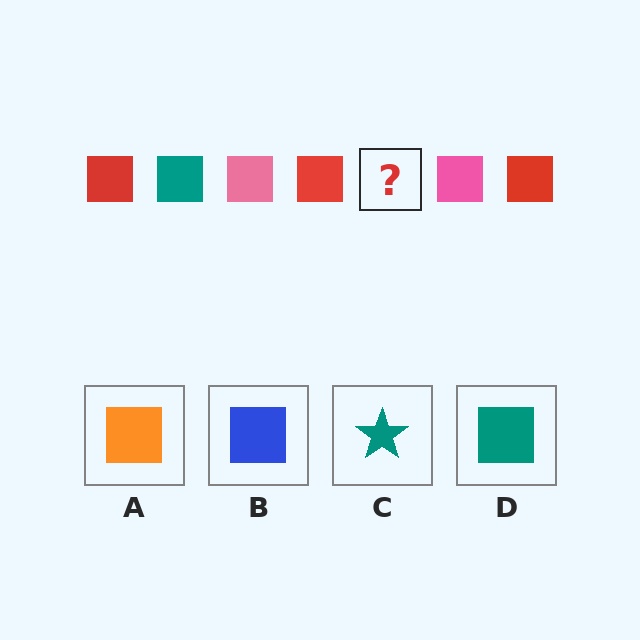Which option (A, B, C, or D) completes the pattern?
D.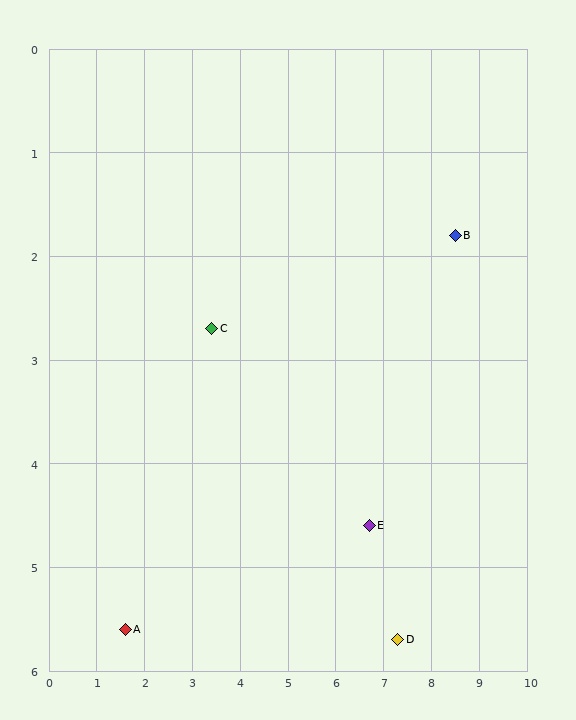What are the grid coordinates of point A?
Point A is at approximately (1.6, 5.6).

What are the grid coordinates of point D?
Point D is at approximately (7.3, 5.7).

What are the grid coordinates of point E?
Point E is at approximately (6.7, 4.6).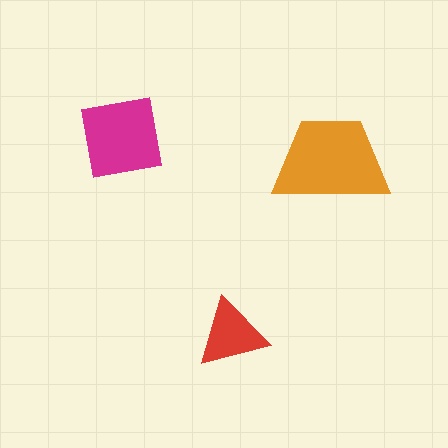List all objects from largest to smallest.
The orange trapezoid, the magenta square, the red triangle.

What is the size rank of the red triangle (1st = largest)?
3rd.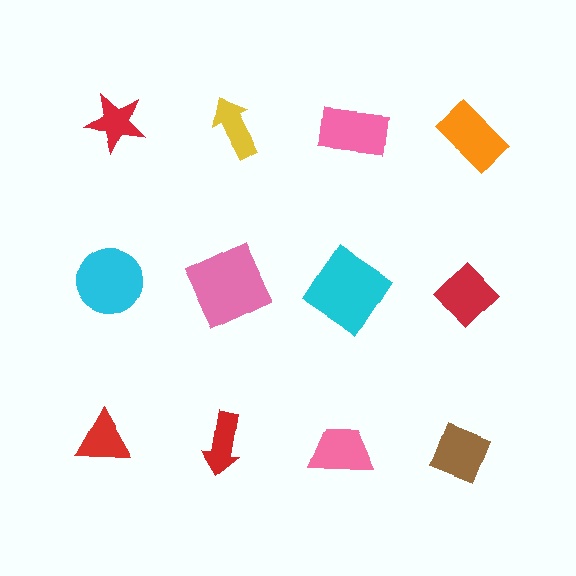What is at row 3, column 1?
A red triangle.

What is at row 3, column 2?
A red arrow.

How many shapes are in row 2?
4 shapes.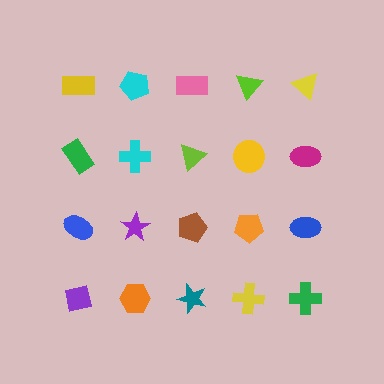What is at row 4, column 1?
A purple square.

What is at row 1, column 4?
A lime triangle.